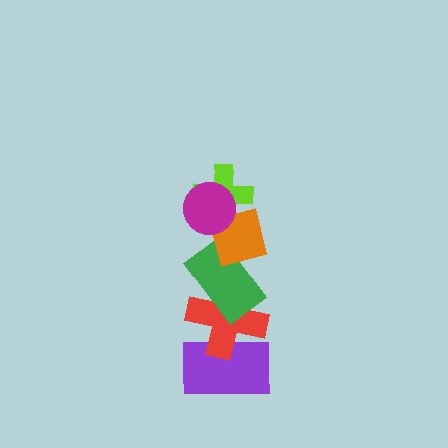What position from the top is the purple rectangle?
The purple rectangle is 6th from the top.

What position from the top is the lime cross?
The lime cross is 2nd from the top.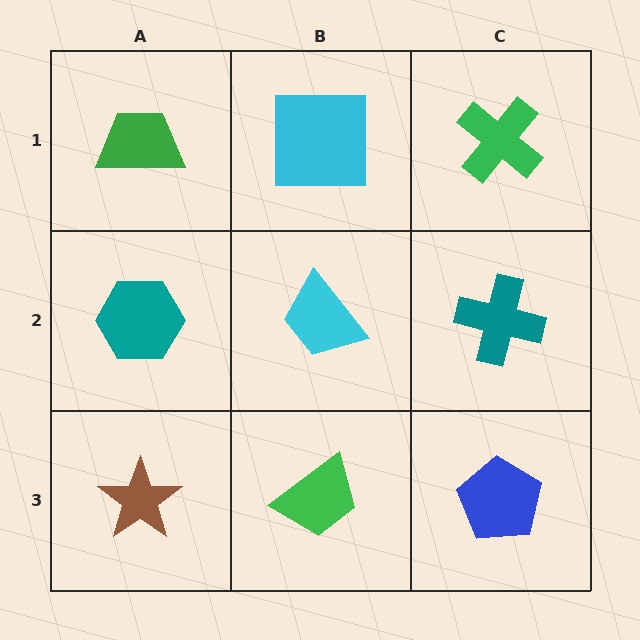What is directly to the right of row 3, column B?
A blue pentagon.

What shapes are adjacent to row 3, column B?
A cyan trapezoid (row 2, column B), a brown star (row 3, column A), a blue pentagon (row 3, column C).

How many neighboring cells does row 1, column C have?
2.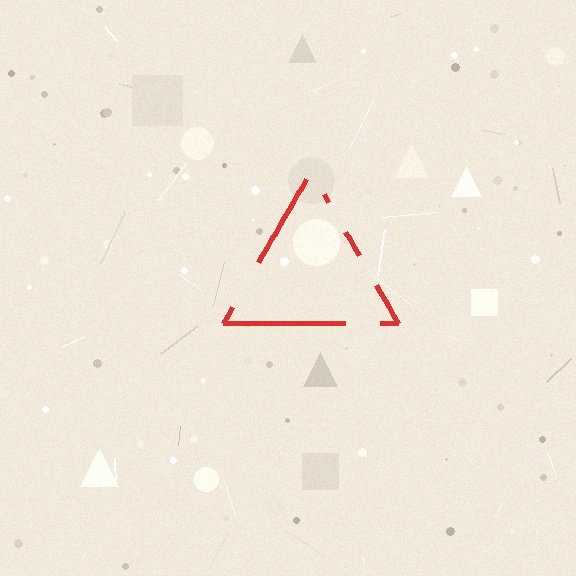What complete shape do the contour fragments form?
The contour fragments form a triangle.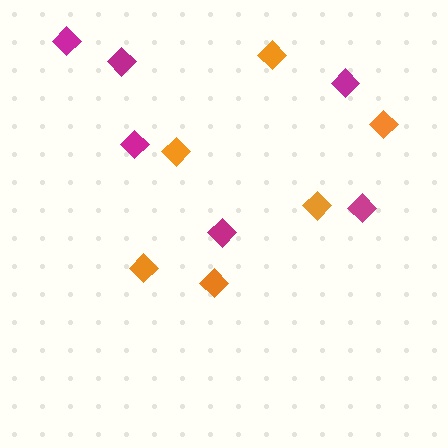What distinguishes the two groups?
There are 2 groups: one group of magenta diamonds (6) and one group of orange diamonds (6).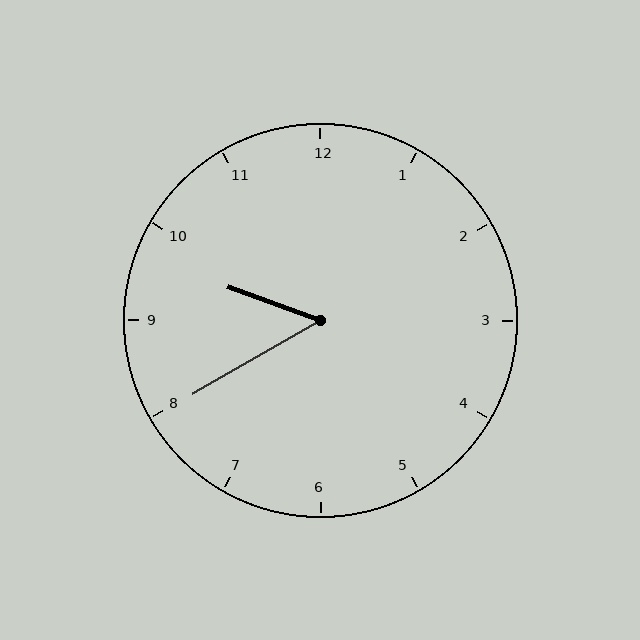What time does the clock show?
9:40.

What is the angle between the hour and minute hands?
Approximately 50 degrees.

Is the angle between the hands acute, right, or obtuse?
It is acute.